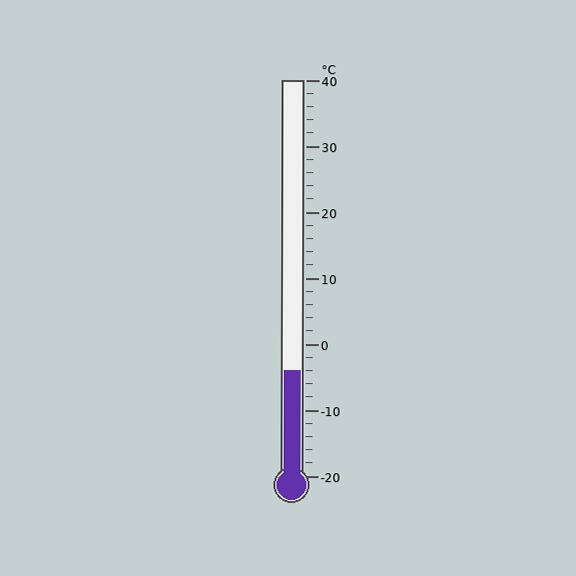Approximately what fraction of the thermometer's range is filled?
The thermometer is filled to approximately 25% of its range.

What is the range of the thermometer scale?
The thermometer scale ranges from -20°C to 40°C.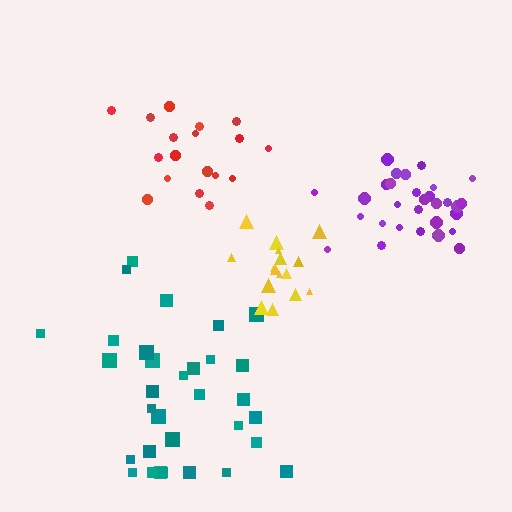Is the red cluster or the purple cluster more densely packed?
Purple.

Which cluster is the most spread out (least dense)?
Teal.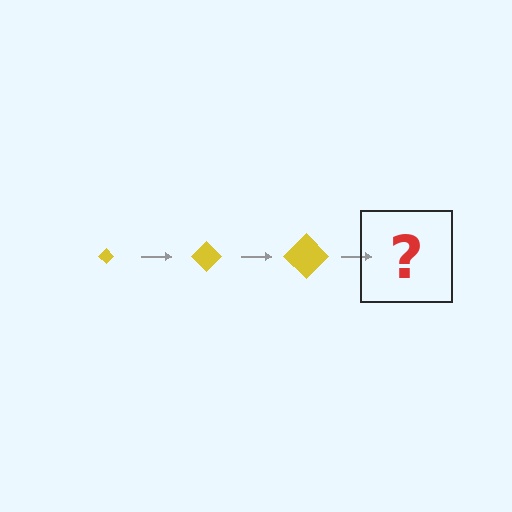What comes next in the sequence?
The next element should be a yellow diamond, larger than the previous one.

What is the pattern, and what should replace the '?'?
The pattern is that the diamond gets progressively larger each step. The '?' should be a yellow diamond, larger than the previous one.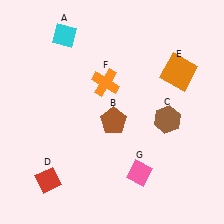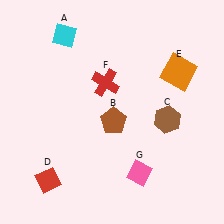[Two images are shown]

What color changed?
The cross (F) changed from orange in Image 1 to red in Image 2.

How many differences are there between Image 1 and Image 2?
There is 1 difference between the two images.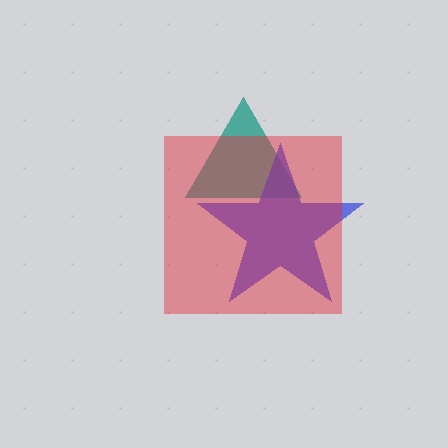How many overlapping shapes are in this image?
There are 3 overlapping shapes in the image.